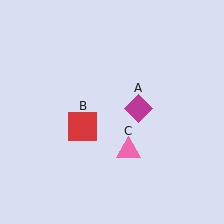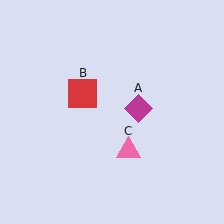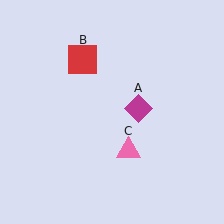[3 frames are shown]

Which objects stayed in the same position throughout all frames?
Magenta diamond (object A) and pink triangle (object C) remained stationary.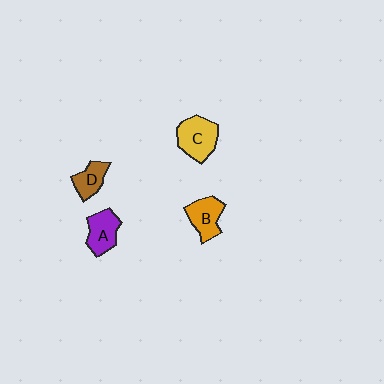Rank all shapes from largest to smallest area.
From largest to smallest: C (yellow), B (orange), A (purple), D (brown).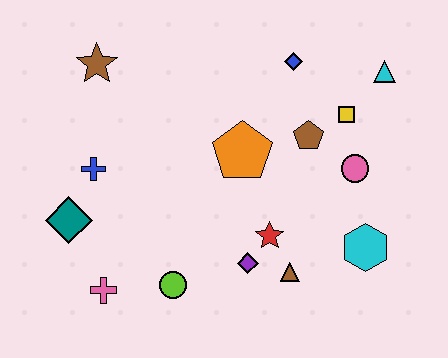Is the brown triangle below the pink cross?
No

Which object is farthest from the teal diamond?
The cyan triangle is farthest from the teal diamond.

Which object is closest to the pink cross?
The lime circle is closest to the pink cross.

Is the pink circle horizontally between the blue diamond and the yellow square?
No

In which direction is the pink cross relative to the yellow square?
The pink cross is to the left of the yellow square.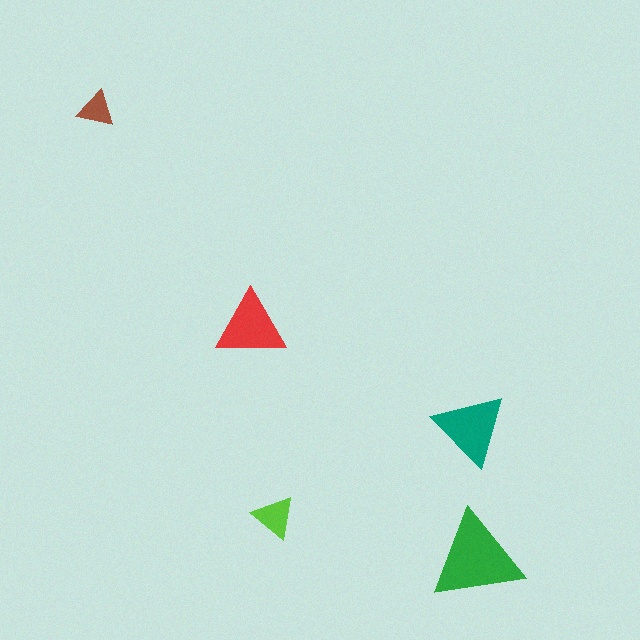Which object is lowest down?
The green triangle is bottommost.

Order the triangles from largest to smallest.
the green one, the teal one, the red one, the lime one, the brown one.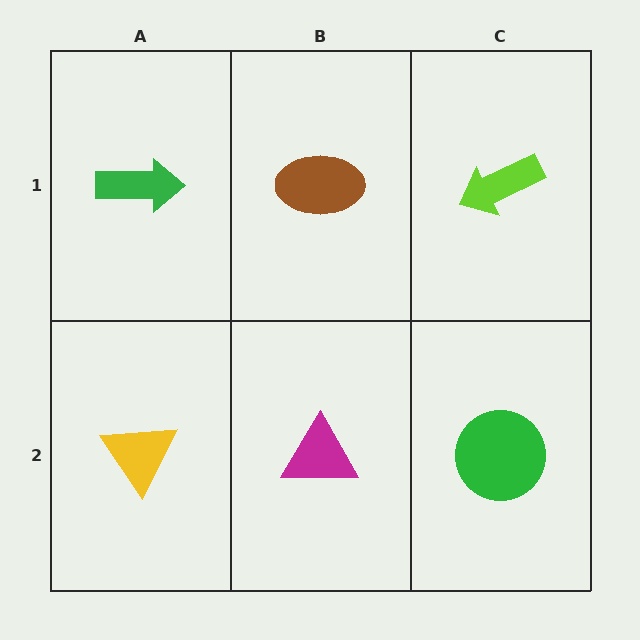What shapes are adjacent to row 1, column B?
A magenta triangle (row 2, column B), a green arrow (row 1, column A), a lime arrow (row 1, column C).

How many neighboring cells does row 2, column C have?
2.